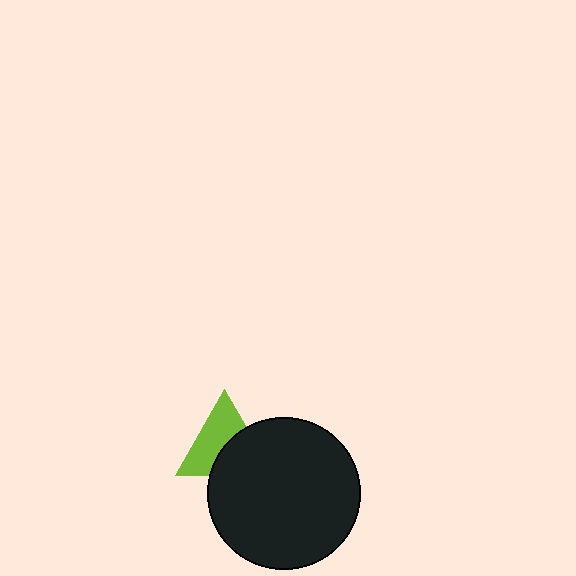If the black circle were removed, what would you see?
You would see the complete lime triangle.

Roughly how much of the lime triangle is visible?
About half of it is visible (roughly 57%).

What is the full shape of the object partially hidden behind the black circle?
The partially hidden object is a lime triangle.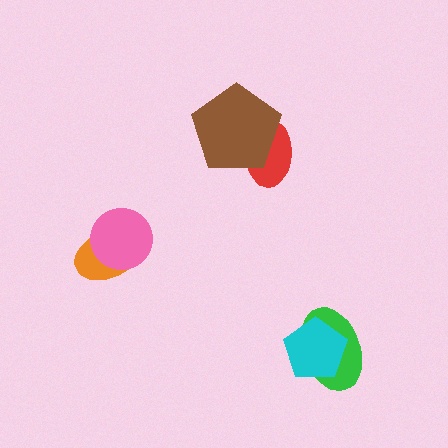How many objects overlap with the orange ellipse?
1 object overlaps with the orange ellipse.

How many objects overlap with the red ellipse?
1 object overlaps with the red ellipse.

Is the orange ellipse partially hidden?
Yes, it is partially covered by another shape.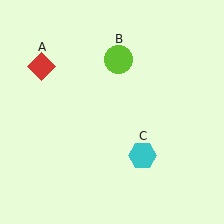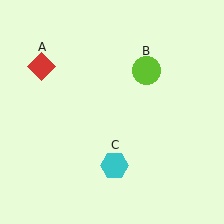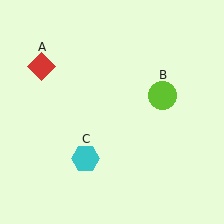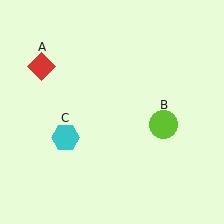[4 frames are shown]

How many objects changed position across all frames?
2 objects changed position: lime circle (object B), cyan hexagon (object C).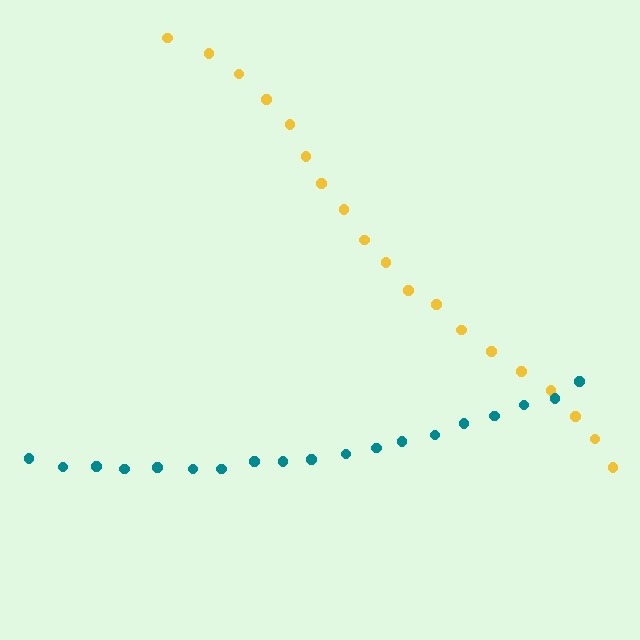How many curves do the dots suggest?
There are 2 distinct paths.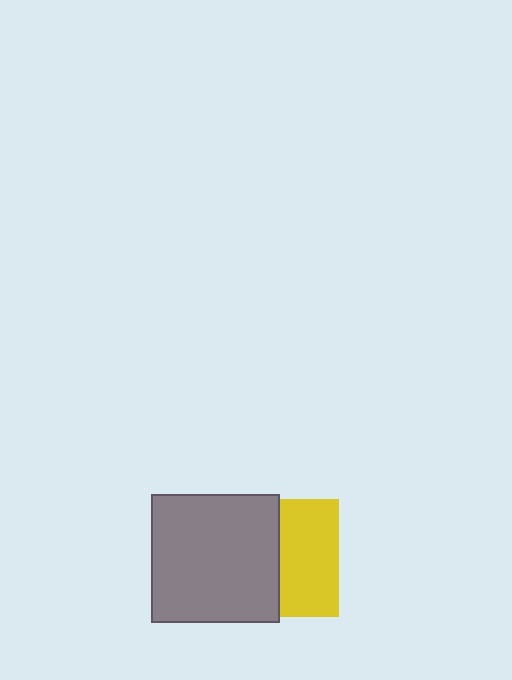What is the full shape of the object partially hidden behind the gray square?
The partially hidden object is a yellow square.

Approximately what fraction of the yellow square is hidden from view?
Roughly 49% of the yellow square is hidden behind the gray square.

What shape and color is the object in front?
The object in front is a gray square.